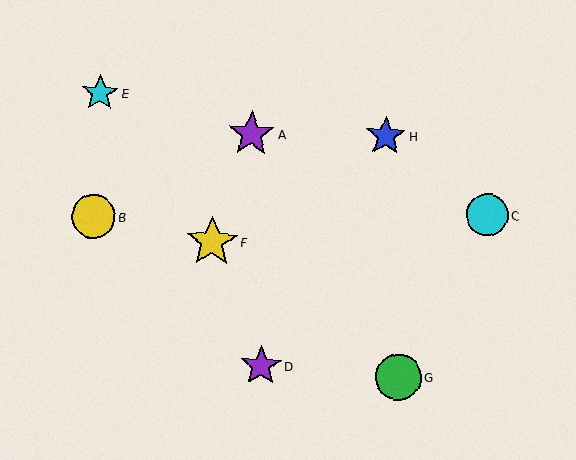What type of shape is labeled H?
Shape H is a blue star.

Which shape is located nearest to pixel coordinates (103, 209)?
The yellow circle (labeled B) at (93, 217) is nearest to that location.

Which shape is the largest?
The yellow star (labeled F) is the largest.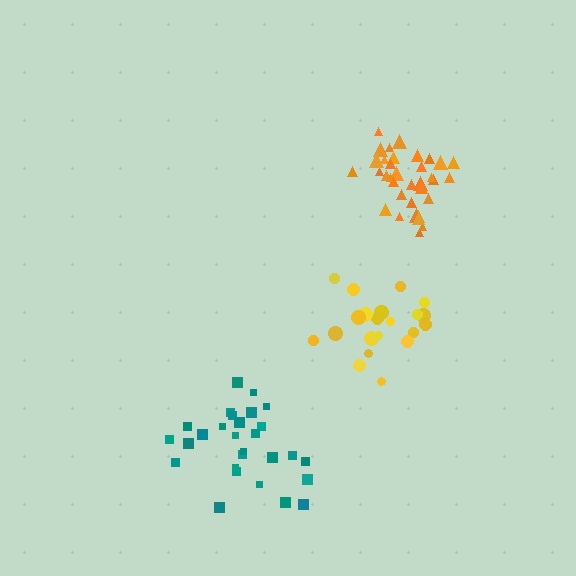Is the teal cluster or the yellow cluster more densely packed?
Yellow.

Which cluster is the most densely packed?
Orange.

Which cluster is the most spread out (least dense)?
Teal.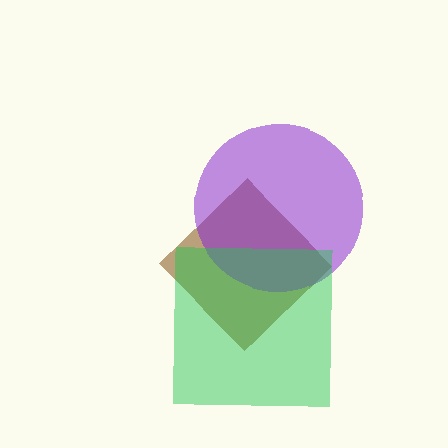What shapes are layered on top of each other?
The layered shapes are: a brown diamond, a purple circle, a green square.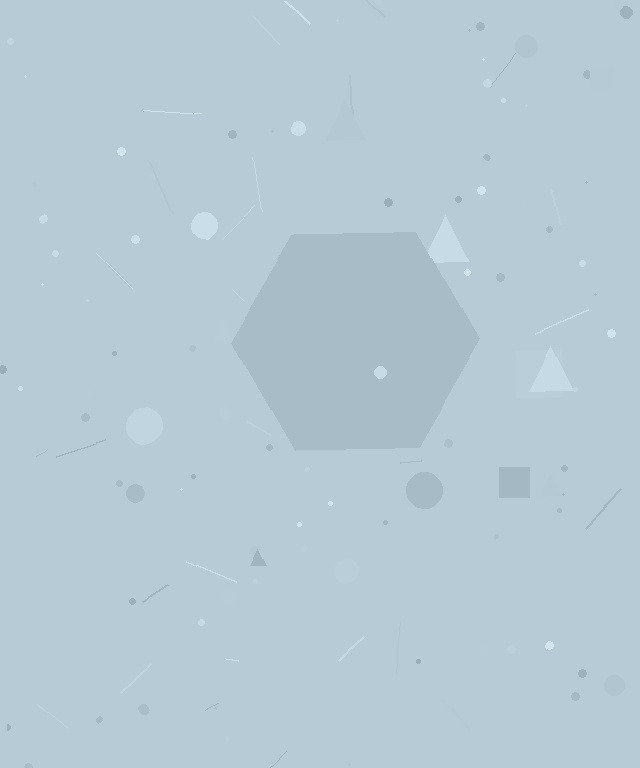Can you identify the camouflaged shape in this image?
The camouflaged shape is a hexagon.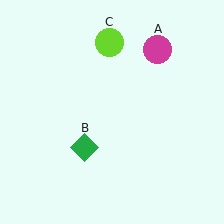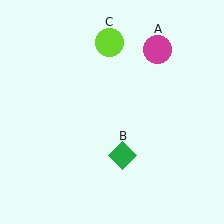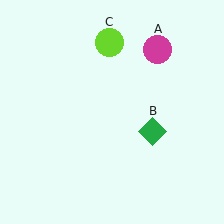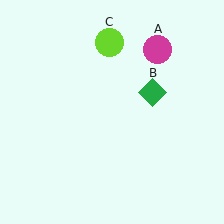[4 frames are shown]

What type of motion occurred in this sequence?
The green diamond (object B) rotated counterclockwise around the center of the scene.